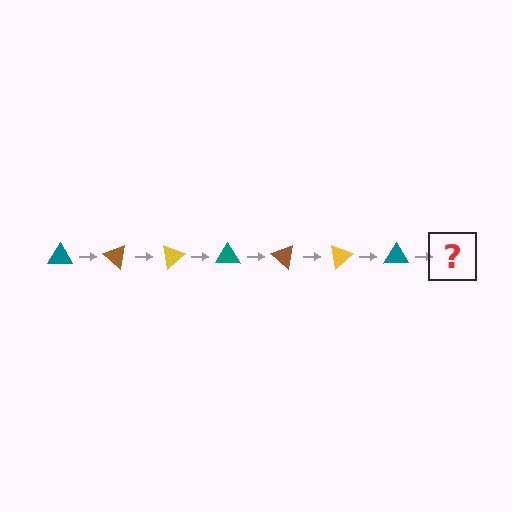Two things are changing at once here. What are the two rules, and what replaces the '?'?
The two rules are that it rotates 40 degrees each step and the color cycles through teal, brown, and yellow. The '?' should be a brown triangle, rotated 280 degrees from the start.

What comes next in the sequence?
The next element should be a brown triangle, rotated 280 degrees from the start.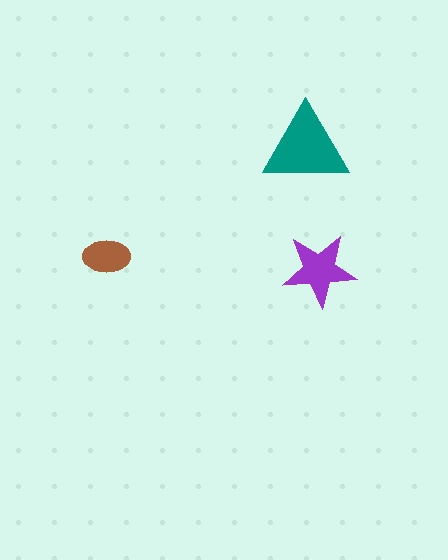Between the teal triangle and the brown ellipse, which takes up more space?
The teal triangle.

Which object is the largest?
The teal triangle.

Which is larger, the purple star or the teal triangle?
The teal triangle.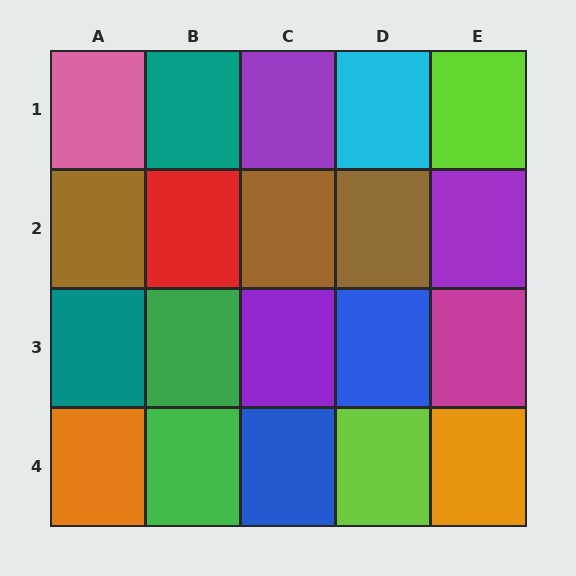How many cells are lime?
2 cells are lime.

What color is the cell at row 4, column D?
Lime.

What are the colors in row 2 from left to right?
Brown, red, brown, brown, purple.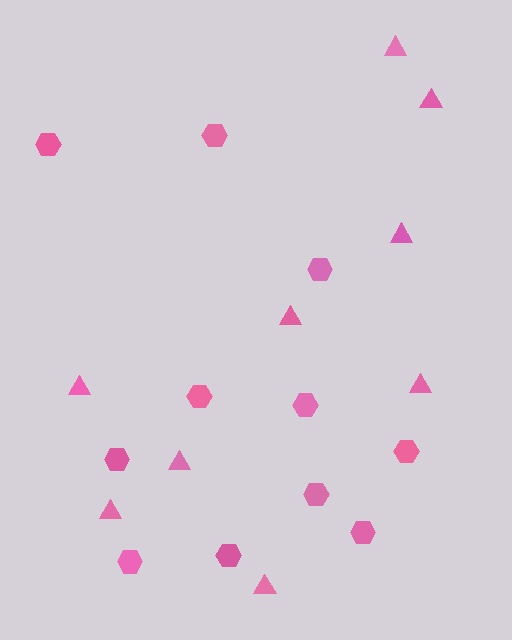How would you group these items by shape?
There are 2 groups: one group of triangles (9) and one group of hexagons (11).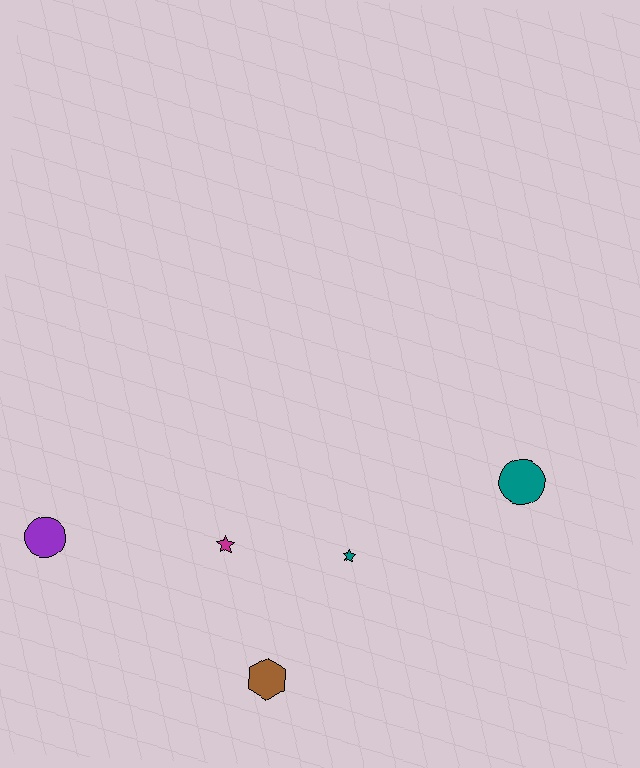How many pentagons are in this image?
There are no pentagons.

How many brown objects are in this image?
There is 1 brown object.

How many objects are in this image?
There are 5 objects.